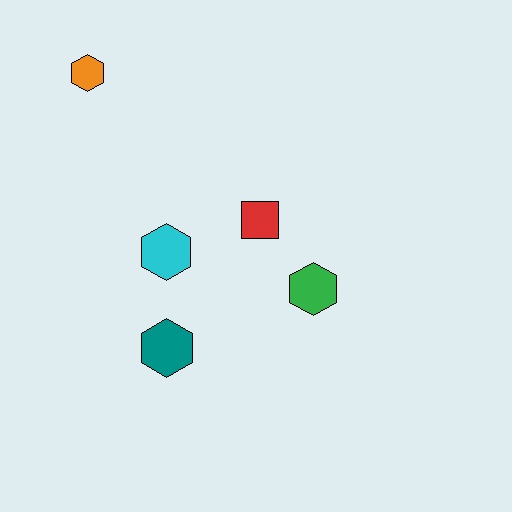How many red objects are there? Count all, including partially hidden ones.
There is 1 red object.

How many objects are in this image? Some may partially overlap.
There are 5 objects.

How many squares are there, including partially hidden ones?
There is 1 square.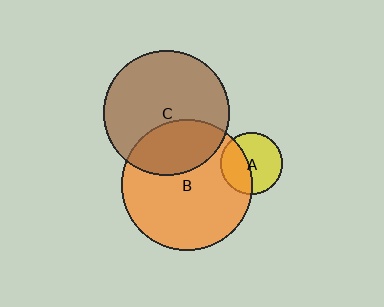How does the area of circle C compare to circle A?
Approximately 4.1 times.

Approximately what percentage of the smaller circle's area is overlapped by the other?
Approximately 40%.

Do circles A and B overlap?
Yes.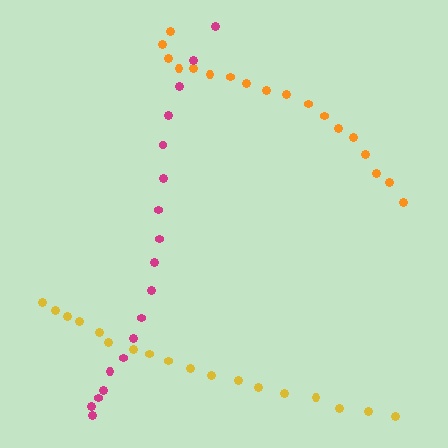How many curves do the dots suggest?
There are 3 distinct paths.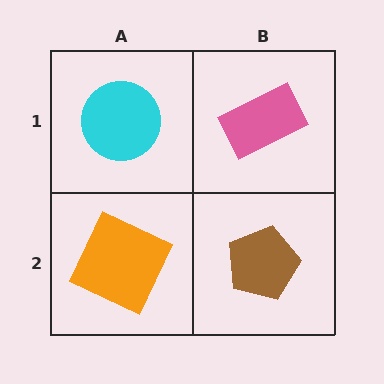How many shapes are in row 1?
2 shapes.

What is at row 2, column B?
A brown pentagon.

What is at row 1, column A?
A cyan circle.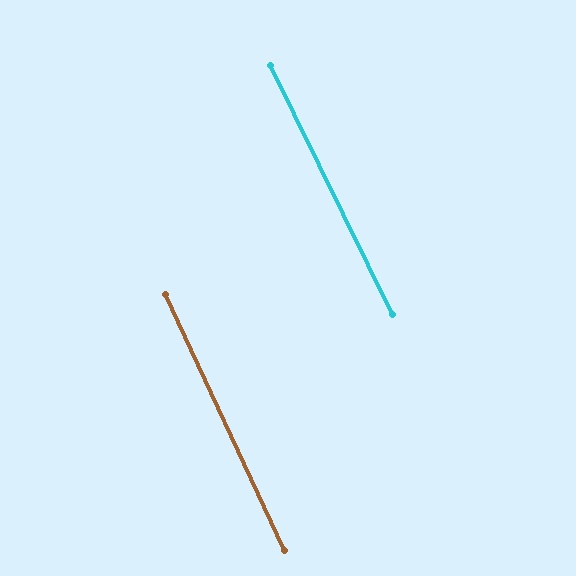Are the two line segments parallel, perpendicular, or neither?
Parallel — their directions differ by only 1.1°.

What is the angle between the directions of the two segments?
Approximately 1 degree.